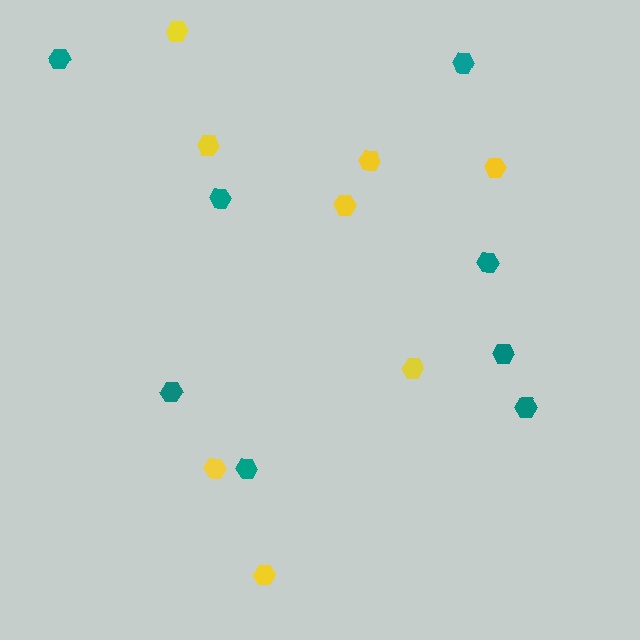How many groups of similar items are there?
There are 2 groups: one group of yellow hexagons (8) and one group of teal hexagons (8).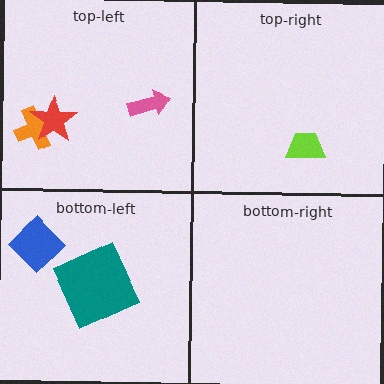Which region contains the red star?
The top-left region.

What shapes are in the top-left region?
The pink arrow, the orange cross, the red star.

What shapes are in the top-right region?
The lime trapezoid.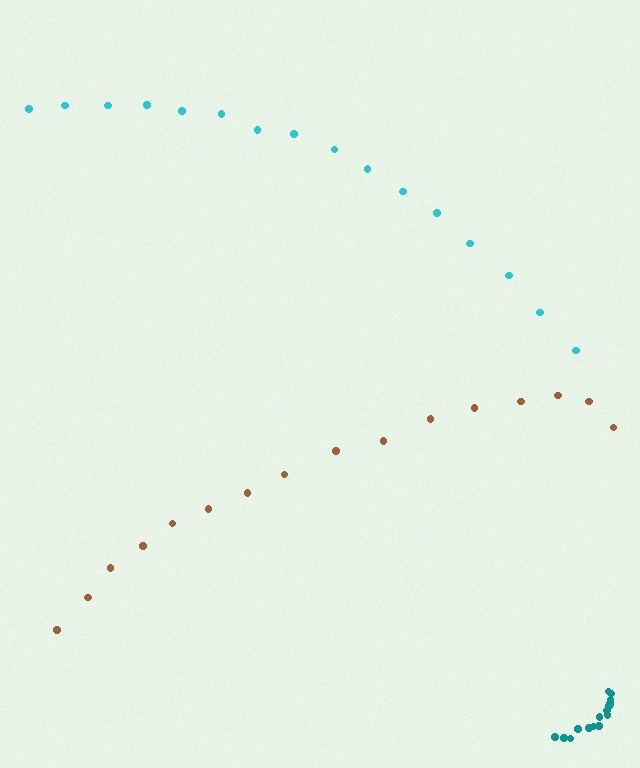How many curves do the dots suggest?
There are 3 distinct paths.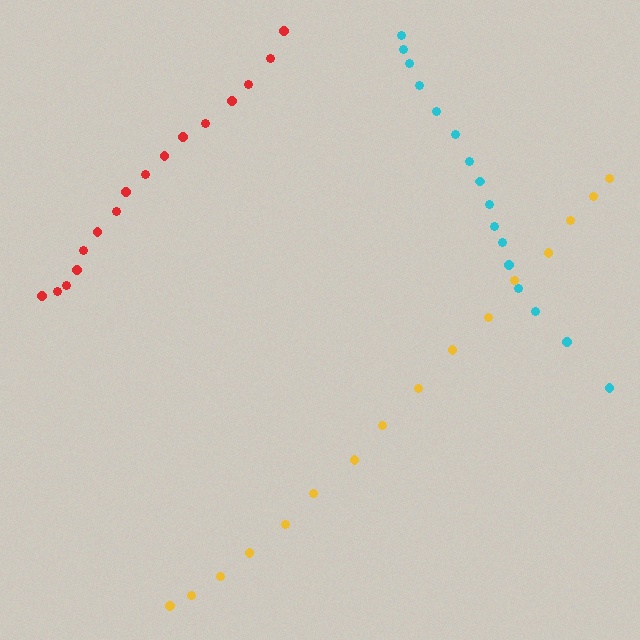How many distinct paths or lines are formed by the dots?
There are 3 distinct paths.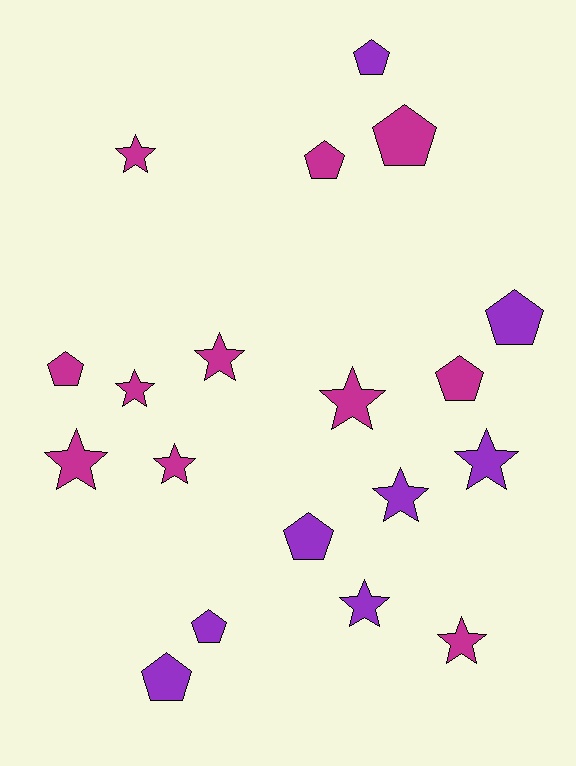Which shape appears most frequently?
Star, with 10 objects.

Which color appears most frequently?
Magenta, with 11 objects.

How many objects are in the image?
There are 19 objects.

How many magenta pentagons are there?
There are 4 magenta pentagons.